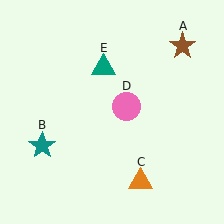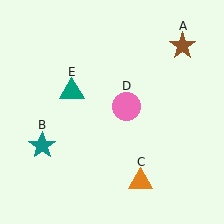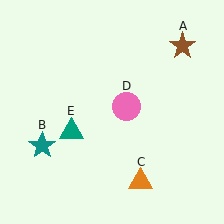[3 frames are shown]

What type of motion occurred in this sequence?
The teal triangle (object E) rotated counterclockwise around the center of the scene.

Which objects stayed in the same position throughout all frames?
Brown star (object A) and teal star (object B) and orange triangle (object C) and pink circle (object D) remained stationary.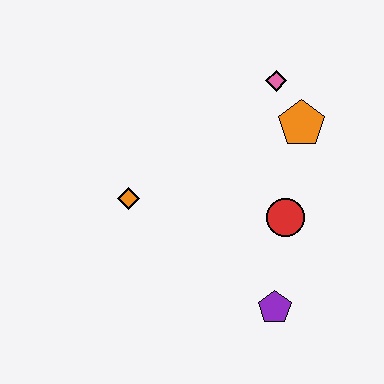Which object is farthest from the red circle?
The orange diamond is farthest from the red circle.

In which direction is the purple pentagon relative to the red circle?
The purple pentagon is below the red circle.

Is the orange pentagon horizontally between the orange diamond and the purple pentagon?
No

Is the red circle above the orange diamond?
No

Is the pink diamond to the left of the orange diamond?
No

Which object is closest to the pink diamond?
The orange pentagon is closest to the pink diamond.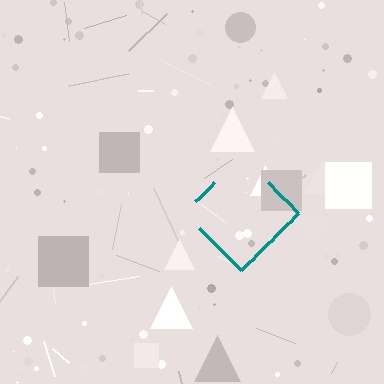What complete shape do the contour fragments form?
The contour fragments form a diamond.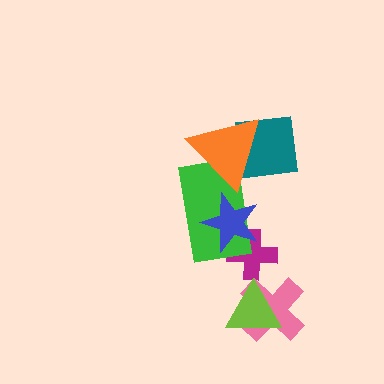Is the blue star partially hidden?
No, no other shape covers it.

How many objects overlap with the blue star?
2 objects overlap with the blue star.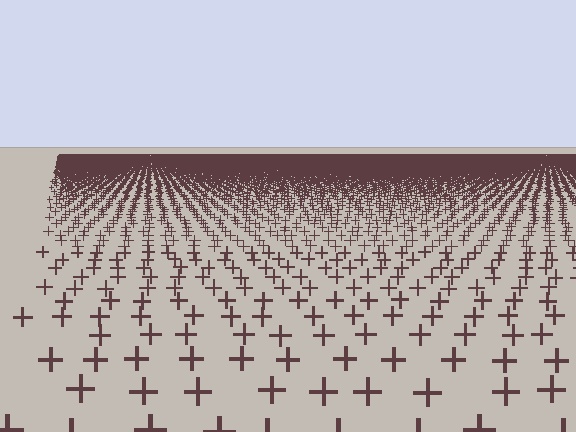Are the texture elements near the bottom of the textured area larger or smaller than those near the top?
Larger. Near the bottom, elements are closer to the viewer and appear at a bigger on-screen size.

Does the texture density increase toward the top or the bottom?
Density increases toward the top.